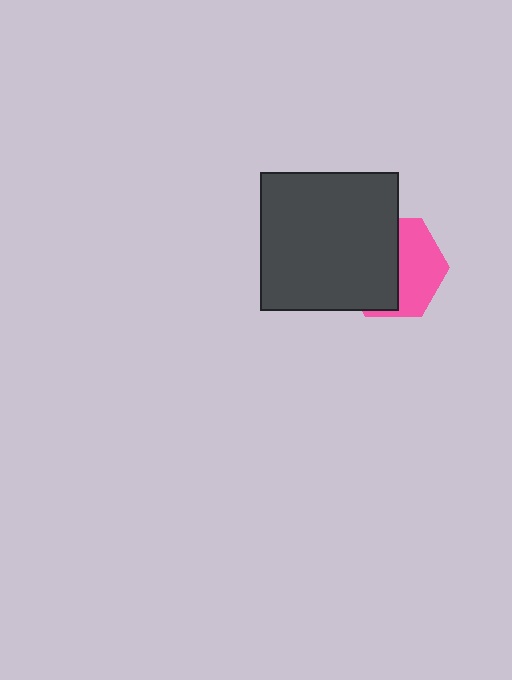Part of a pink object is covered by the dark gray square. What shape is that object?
It is a hexagon.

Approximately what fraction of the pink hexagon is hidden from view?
Roughly 55% of the pink hexagon is hidden behind the dark gray square.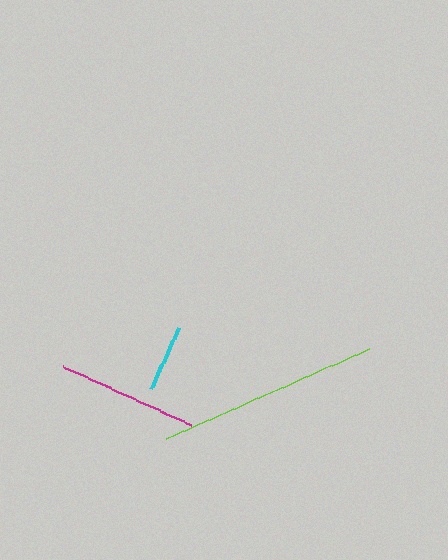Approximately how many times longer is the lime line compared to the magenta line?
The lime line is approximately 1.6 times the length of the magenta line.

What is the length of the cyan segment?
The cyan segment is approximately 67 pixels long.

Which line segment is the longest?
The lime line is the longest at approximately 221 pixels.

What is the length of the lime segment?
The lime segment is approximately 221 pixels long.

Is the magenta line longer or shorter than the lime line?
The lime line is longer than the magenta line.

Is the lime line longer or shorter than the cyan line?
The lime line is longer than the cyan line.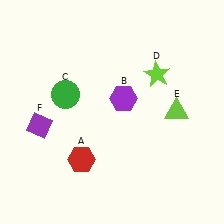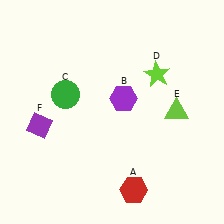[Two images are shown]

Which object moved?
The red hexagon (A) moved right.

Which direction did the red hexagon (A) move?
The red hexagon (A) moved right.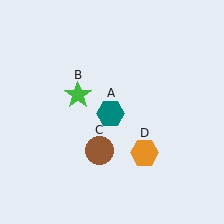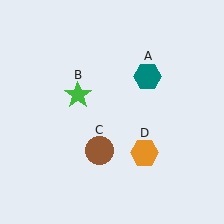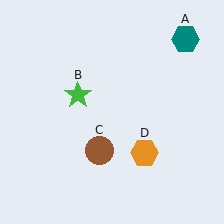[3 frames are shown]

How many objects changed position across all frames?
1 object changed position: teal hexagon (object A).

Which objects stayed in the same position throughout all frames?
Green star (object B) and brown circle (object C) and orange hexagon (object D) remained stationary.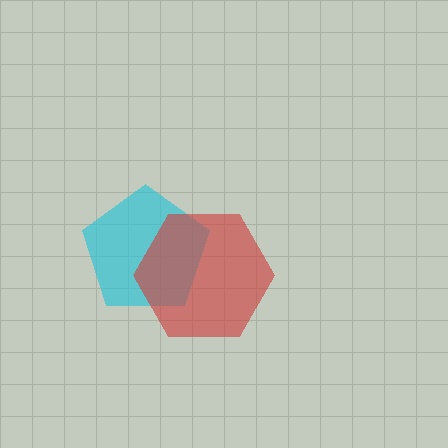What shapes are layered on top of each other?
The layered shapes are: a cyan pentagon, a red hexagon.